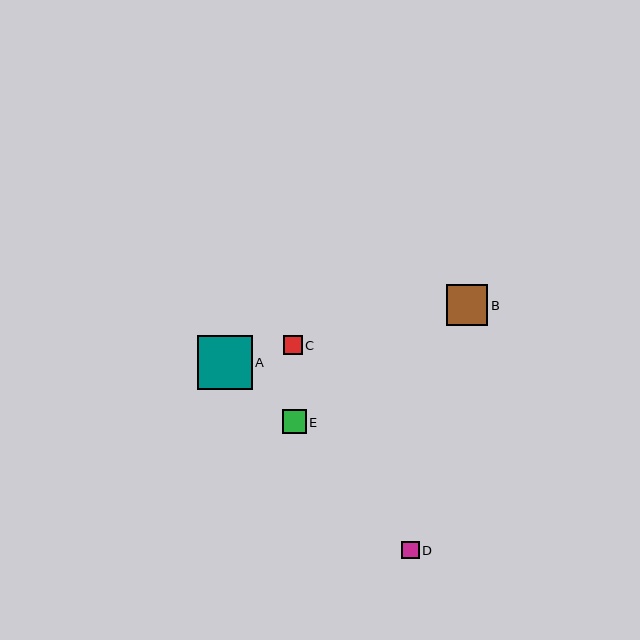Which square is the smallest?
Square D is the smallest with a size of approximately 18 pixels.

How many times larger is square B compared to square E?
Square B is approximately 1.8 times the size of square E.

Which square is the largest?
Square A is the largest with a size of approximately 55 pixels.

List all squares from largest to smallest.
From largest to smallest: A, B, E, C, D.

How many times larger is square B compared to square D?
Square B is approximately 2.3 times the size of square D.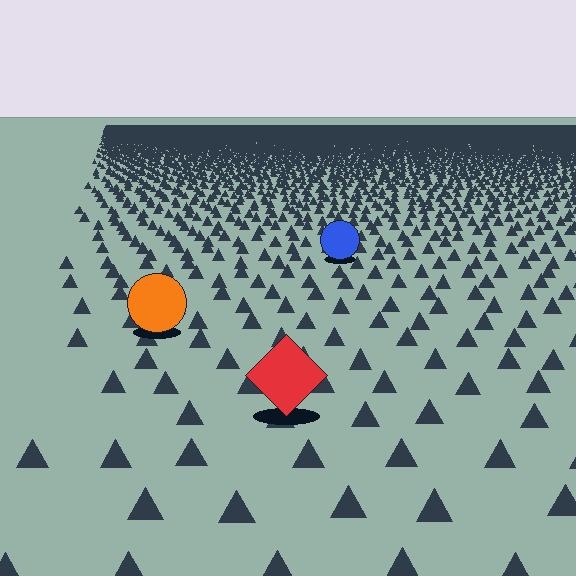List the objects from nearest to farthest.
From nearest to farthest: the red diamond, the orange circle, the blue circle.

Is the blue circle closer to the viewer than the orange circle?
No. The orange circle is closer — you can tell from the texture gradient: the ground texture is coarser near it.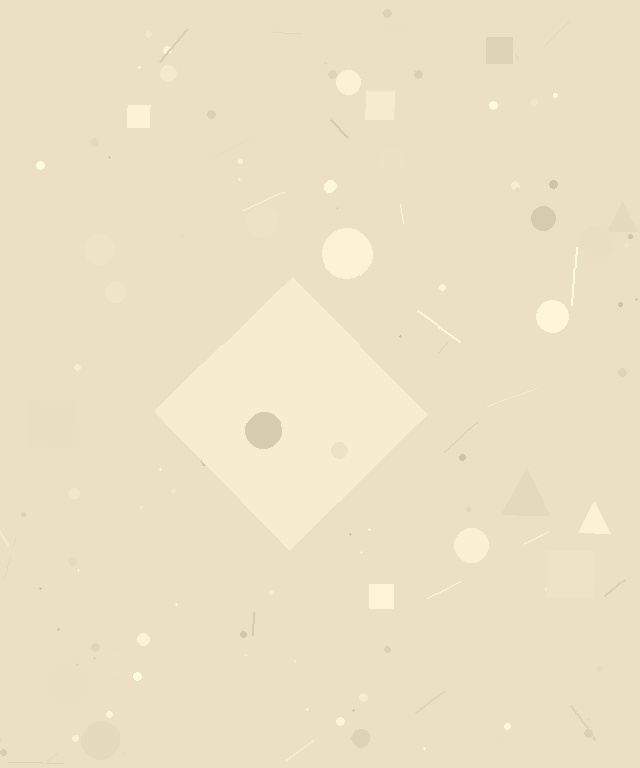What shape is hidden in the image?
A diamond is hidden in the image.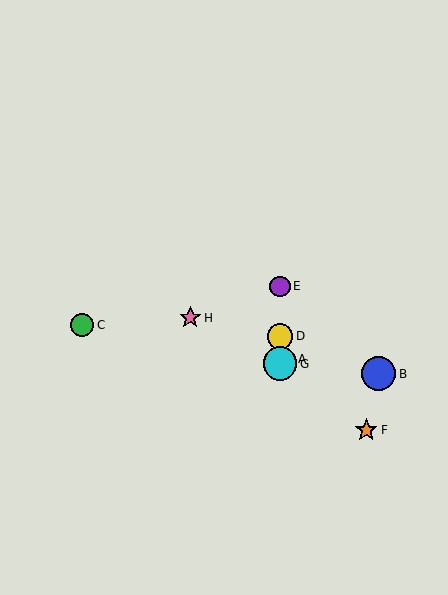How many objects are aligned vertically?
4 objects (A, D, E, G) are aligned vertically.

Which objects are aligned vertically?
Objects A, D, E, G are aligned vertically.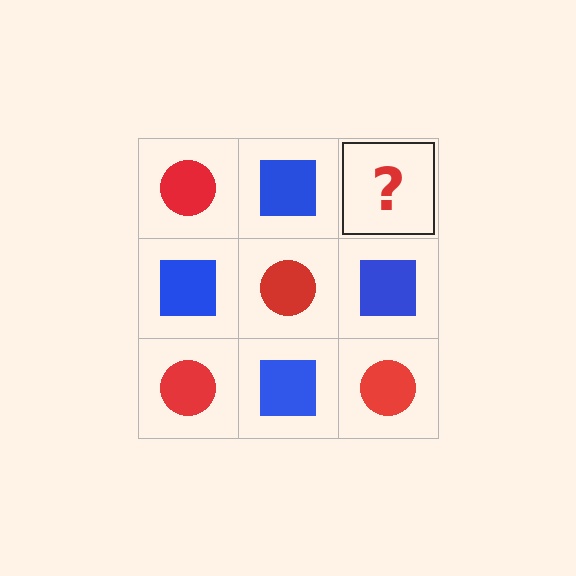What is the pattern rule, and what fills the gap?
The rule is that it alternates red circle and blue square in a checkerboard pattern. The gap should be filled with a red circle.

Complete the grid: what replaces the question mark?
The question mark should be replaced with a red circle.